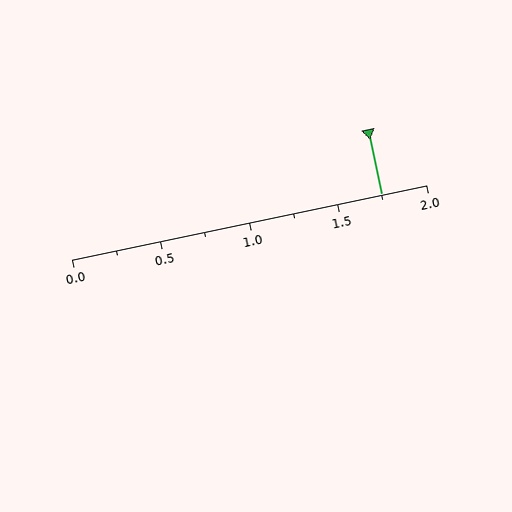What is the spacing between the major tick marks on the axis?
The major ticks are spaced 0.5 apart.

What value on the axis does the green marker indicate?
The marker indicates approximately 1.75.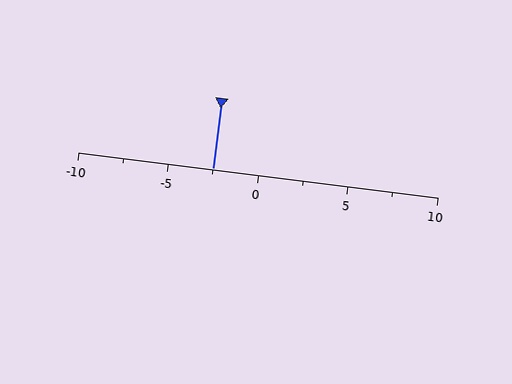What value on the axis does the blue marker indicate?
The marker indicates approximately -2.5.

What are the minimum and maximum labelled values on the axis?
The axis runs from -10 to 10.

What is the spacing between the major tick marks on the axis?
The major ticks are spaced 5 apart.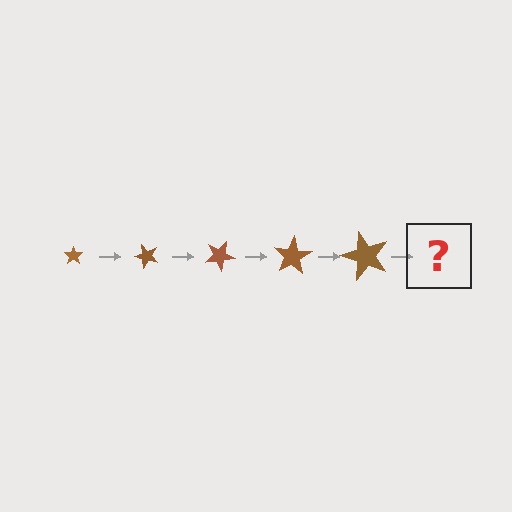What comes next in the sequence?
The next element should be a star, larger than the previous one and rotated 250 degrees from the start.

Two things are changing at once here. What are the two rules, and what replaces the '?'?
The two rules are that the star grows larger each step and it rotates 50 degrees each step. The '?' should be a star, larger than the previous one and rotated 250 degrees from the start.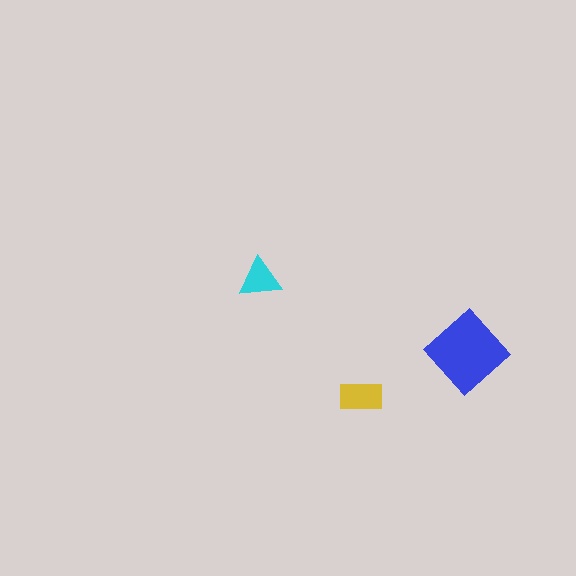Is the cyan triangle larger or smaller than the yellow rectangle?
Smaller.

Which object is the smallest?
The cyan triangle.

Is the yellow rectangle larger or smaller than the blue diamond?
Smaller.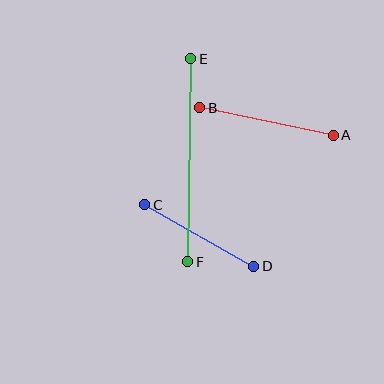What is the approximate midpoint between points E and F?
The midpoint is at approximately (189, 160) pixels.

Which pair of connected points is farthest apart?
Points E and F are farthest apart.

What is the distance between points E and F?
The distance is approximately 203 pixels.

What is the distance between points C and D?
The distance is approximately 125 pixels.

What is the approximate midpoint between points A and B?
The midpoint is at approximately (267, 122) pixels.